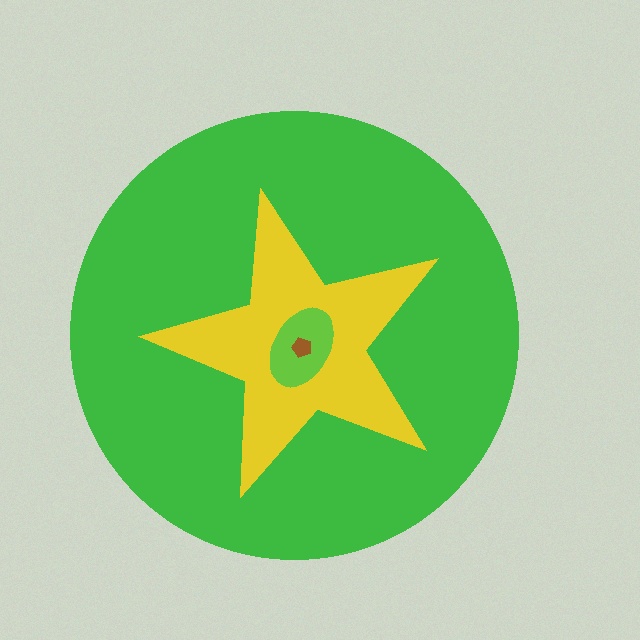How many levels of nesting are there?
4.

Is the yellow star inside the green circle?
Yes.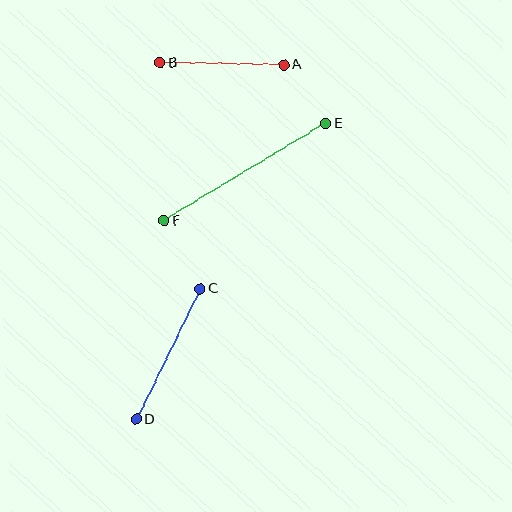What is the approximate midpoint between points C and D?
The midpoint is at approximately (168, 354) pixels.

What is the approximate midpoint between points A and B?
The midpoint is at approximately (222, 64) pixels.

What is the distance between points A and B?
The distance is approximately 124 pixels.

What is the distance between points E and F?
The distance is approximately 189 pixels.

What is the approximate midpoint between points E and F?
The midpoint is at approximately (245, 172) pixels.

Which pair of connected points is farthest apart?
Points E and F are farthest apart.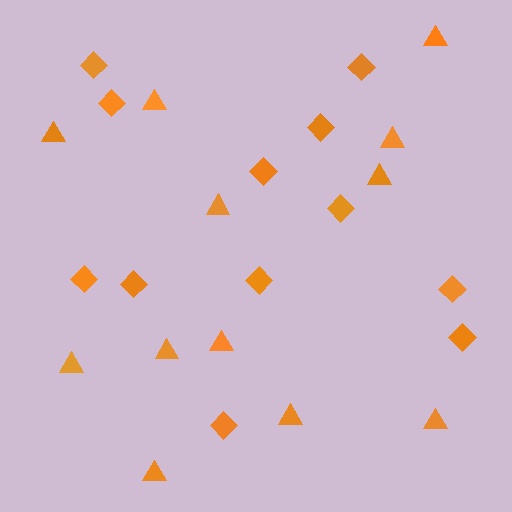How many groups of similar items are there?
There are 2 groups: one group of triangles (12) and one group of diamonds (12).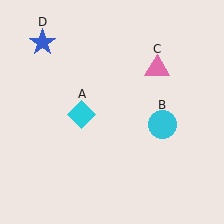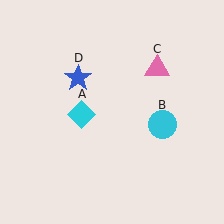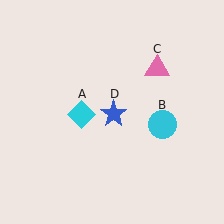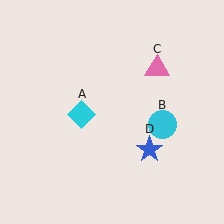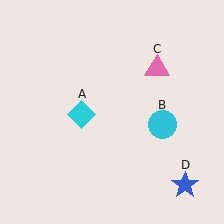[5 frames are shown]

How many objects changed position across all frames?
1 object changed position: blue star (object D).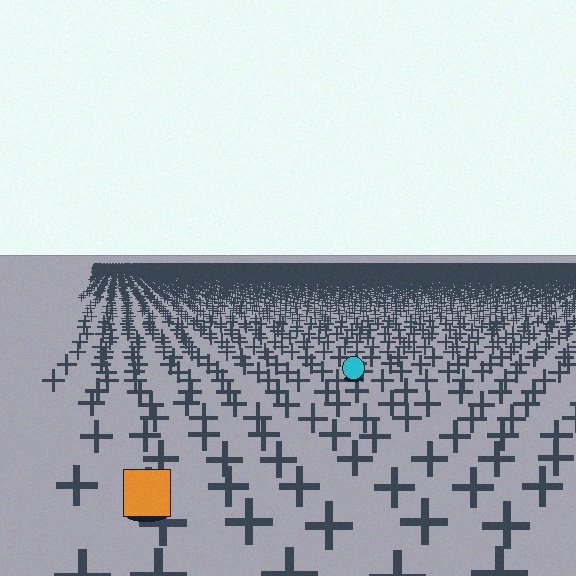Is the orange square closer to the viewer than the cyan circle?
Yes. The orange square is closer — you can tell from the texture gradient: the ground texture is coarser near it.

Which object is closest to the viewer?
The orange square is closest. The texture marks near it are larger and more spread out.